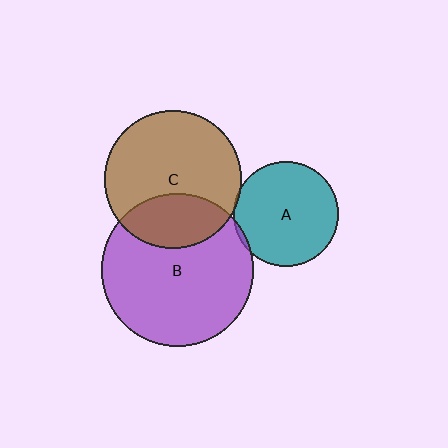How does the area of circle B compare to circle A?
Approximately 2.1 times.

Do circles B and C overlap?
Yes.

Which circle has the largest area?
Circle B (purple).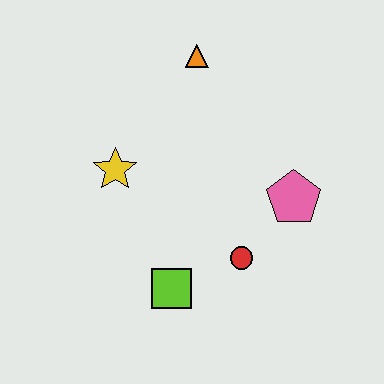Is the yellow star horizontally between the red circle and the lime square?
No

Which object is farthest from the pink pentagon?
The yellow star is farthest from the pink pentagon.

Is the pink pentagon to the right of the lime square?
Yes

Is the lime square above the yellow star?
No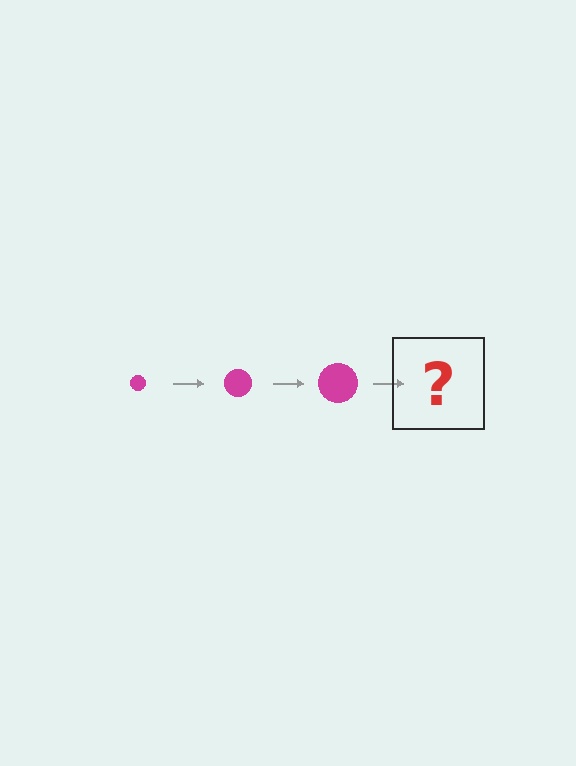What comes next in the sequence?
The next element should be a magenta circle, larger than the previous one.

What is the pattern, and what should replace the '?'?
The pattern is that the circle gets progressively larger each step. The '?' should be a magenta circle, larger than the previous one.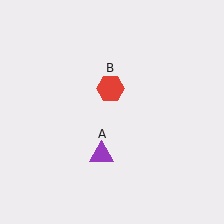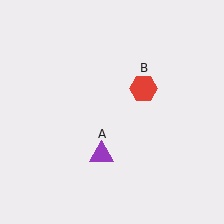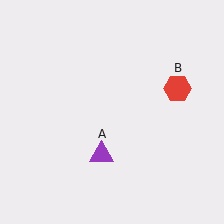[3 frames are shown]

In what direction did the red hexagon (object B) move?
The red hexagon (object B) moved right.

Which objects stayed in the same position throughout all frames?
Purple triangle (object A) remained stationary.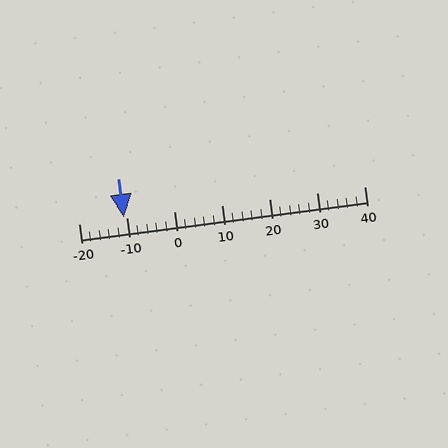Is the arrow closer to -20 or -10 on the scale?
The arrow is closer to -10.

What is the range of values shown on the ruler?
The ruler shows values from -20 to 40.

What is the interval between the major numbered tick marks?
The major tick marks are spaced 10 units apart.